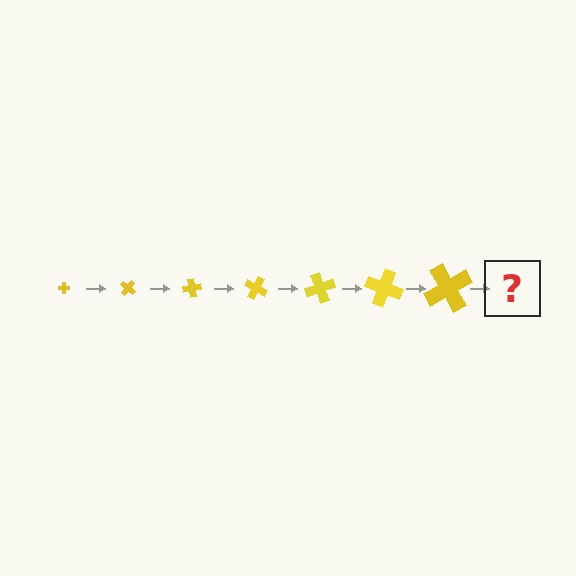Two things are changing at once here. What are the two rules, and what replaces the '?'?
The two rules are that the cross grows larger each step and it rotates 40 degrees each step. The '?' should be a cross, larger than the previous one and rotated 280 degrees from the start.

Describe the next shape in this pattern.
It should be a cross, larger than the previous one and rotated 280 degrees from the start.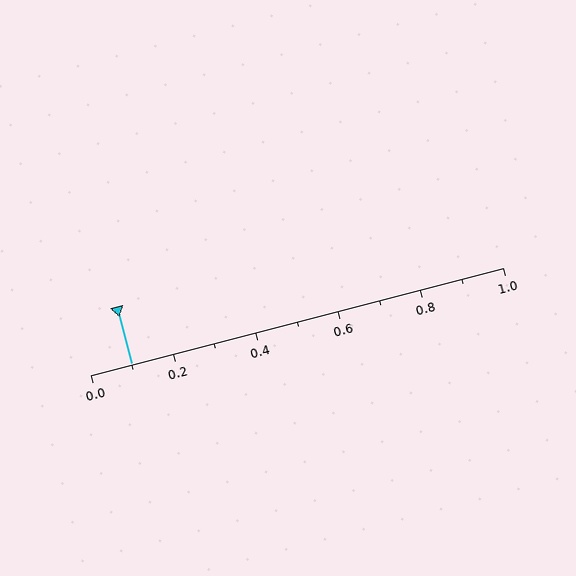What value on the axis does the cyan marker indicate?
The marker indicates approximately 0.1.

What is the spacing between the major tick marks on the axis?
The major ticks are spaced 0.2 apart.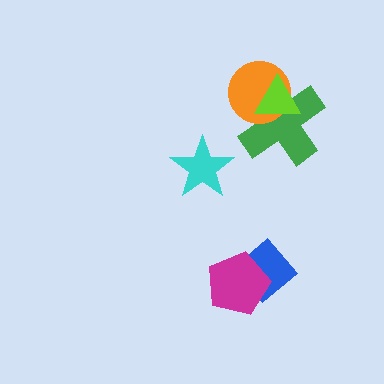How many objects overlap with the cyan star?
0 objects overlap with the cyan star.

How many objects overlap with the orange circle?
2 objects overlap with the orange circle.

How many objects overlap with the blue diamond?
1 object overlaps with the blue diamond.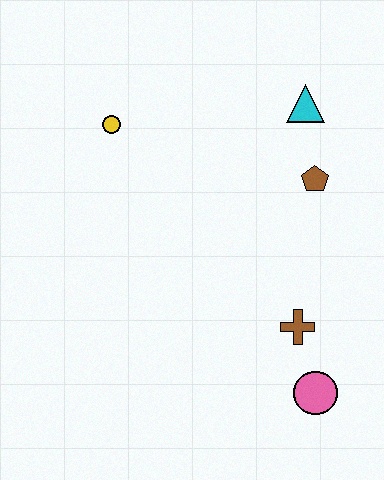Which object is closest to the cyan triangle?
The brown pentagon is closest to the cyan triangle.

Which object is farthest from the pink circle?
The yellow circle is farthest from the pink circle.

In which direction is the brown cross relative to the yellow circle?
The brown cross is below the yellow circle.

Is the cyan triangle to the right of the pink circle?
No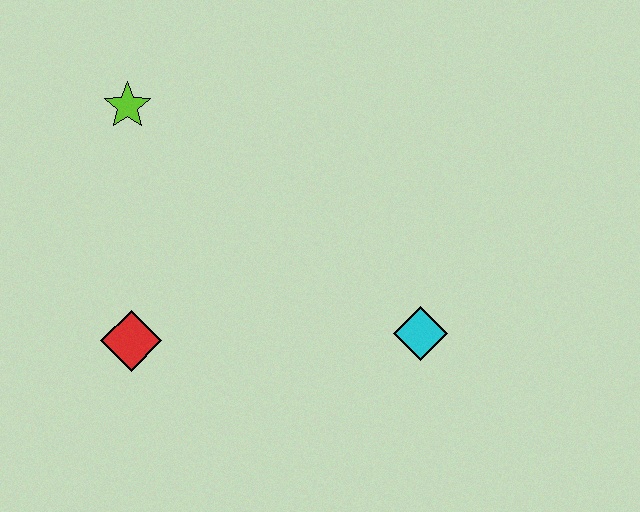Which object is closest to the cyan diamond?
The red diamond is closest to the cyan diamond.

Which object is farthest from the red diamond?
The cyan diamond is farthest from the red diamond.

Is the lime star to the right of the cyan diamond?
No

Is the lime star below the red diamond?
No